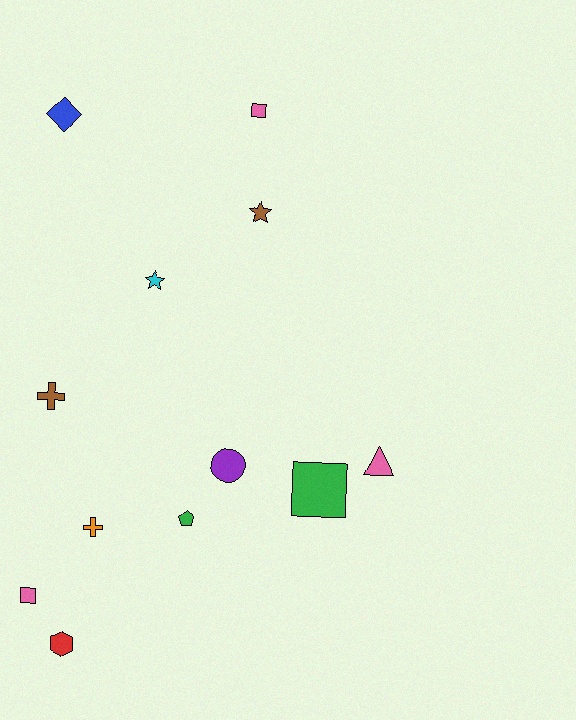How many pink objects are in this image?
There are 3 pink objects.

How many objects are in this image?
There are 12 objects.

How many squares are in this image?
There are 3 squares.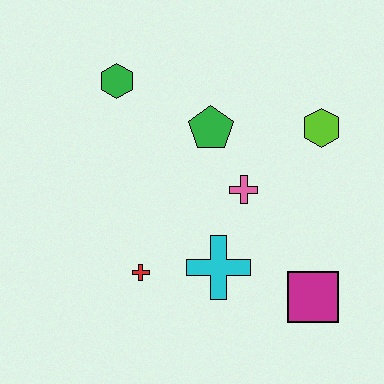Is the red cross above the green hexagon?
No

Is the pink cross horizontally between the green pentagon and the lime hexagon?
Yes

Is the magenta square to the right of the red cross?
Yes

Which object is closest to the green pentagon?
The pink cross is closest to the green pentagon.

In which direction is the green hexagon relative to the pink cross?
The green hexagon is to the left of the pink cross.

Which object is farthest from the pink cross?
The green hexagon is farthest from the pink cross.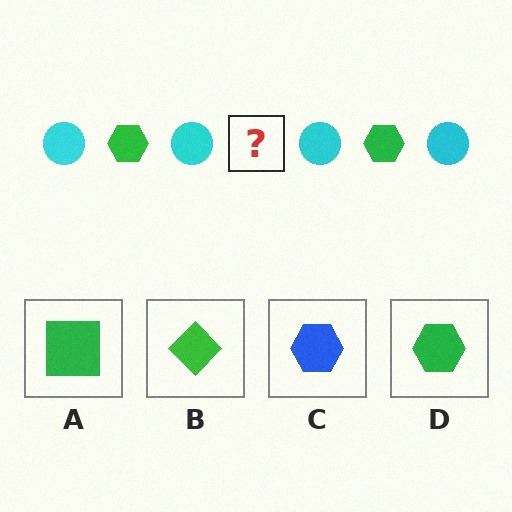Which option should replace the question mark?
Option D.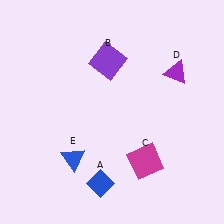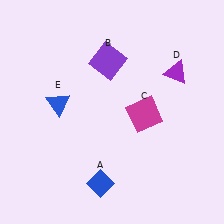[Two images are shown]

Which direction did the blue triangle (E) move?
The blue triangle (E) moved up.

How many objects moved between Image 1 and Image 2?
2 objects moved between the two images.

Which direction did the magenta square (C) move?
The magenta square (C) moved up.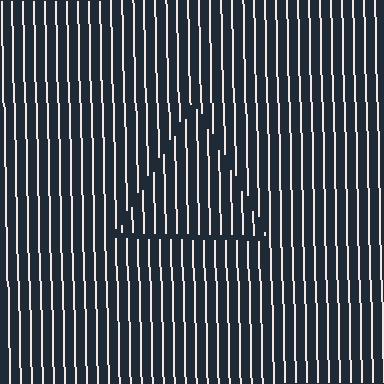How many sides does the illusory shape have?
3 sides — the line-ends trace a triangle.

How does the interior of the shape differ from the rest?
The interior of the shape contains the same grating, shifted by half a period — the contour is defined by the phase discontinuity where line-ends from the inner and outer gratings abut.